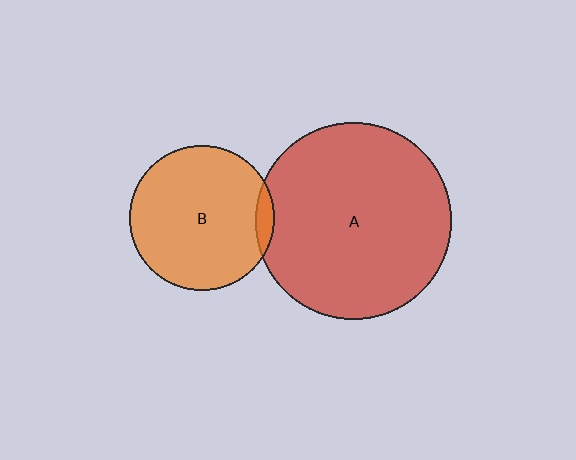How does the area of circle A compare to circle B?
Approximately 1.8 times.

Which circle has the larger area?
Circle A (red).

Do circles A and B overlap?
Yes.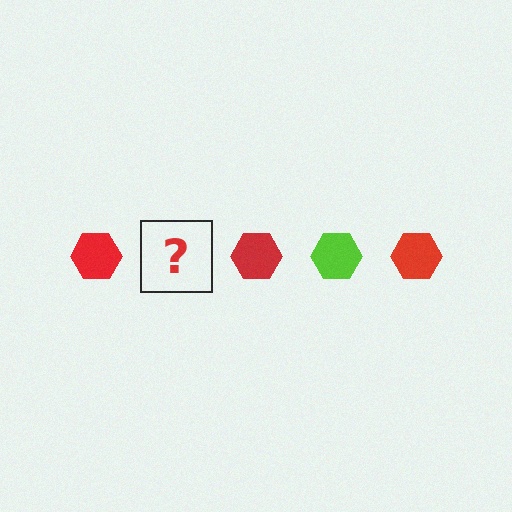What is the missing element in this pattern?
The missing element is a lime hexagon.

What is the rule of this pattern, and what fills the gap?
The rule is that the pattern cycles through red, lime hexagons. The gap should be filled with a lime hexagon.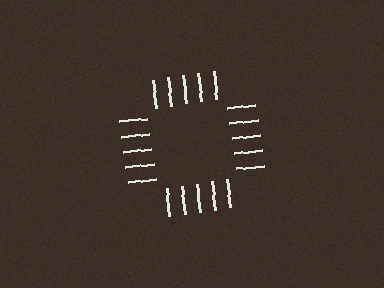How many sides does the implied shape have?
4 sides — the line-ends trace a square.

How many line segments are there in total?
20 — 5 along each of the 4 edges.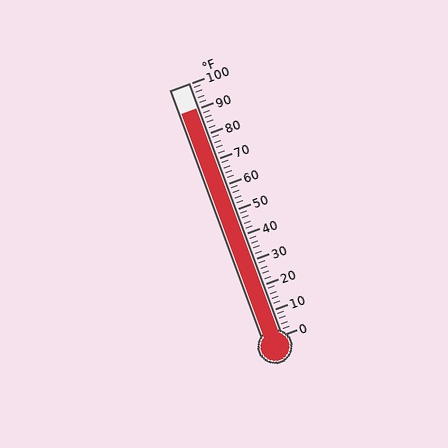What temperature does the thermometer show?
The thermometer shows approximately 90°F.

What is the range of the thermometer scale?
The thermometer scale ranges from 0°F to 100°F.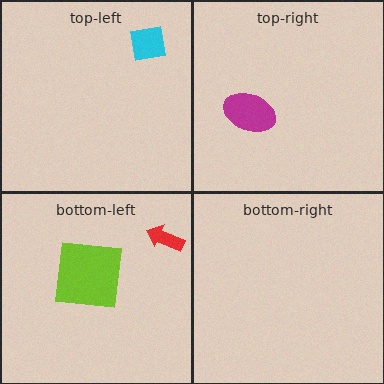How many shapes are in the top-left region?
1.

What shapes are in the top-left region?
The cyan square.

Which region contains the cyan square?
The top-left region.